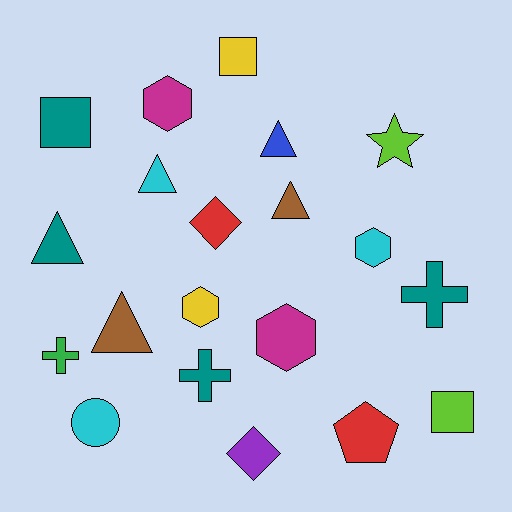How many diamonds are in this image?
There are 2 diamonds.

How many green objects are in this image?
There is 1 green object.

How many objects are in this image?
There are 20 objects.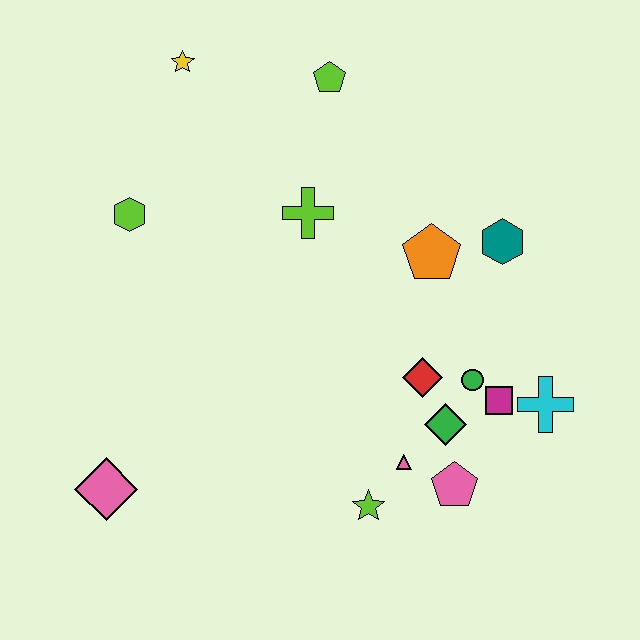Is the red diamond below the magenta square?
No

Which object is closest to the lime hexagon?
The yellow star is closest to the lime hexagon.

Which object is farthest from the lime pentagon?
The pink diamond is farthest from the lime pentagon.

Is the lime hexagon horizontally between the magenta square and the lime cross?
No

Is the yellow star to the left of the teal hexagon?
Yes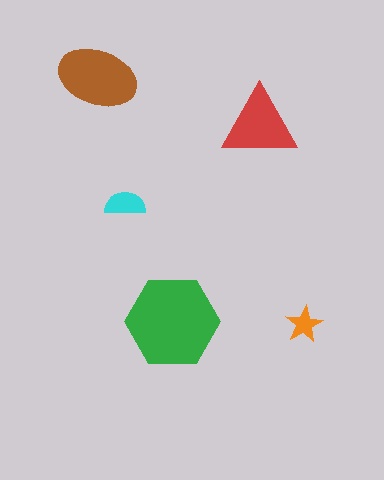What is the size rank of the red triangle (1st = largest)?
3rd.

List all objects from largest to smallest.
The green hexagon, the brown ellipse, the red triangle, the cyan semicircle, the orange star.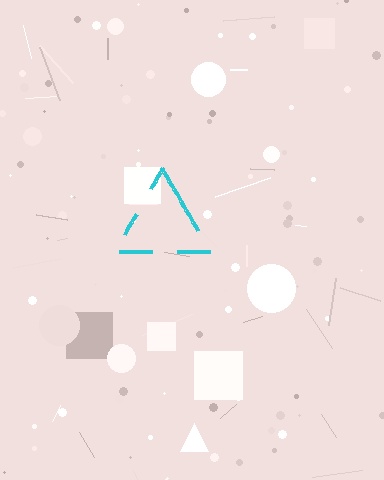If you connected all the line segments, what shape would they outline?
They would outline a triangle.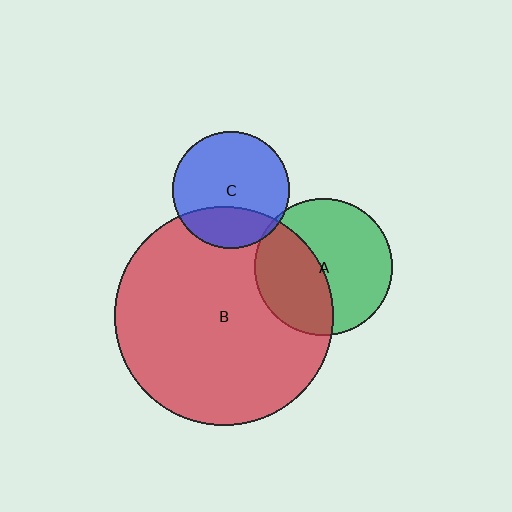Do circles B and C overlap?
Yes.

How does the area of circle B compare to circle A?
Approximately 2.5 times.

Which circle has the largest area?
Circle B (red).